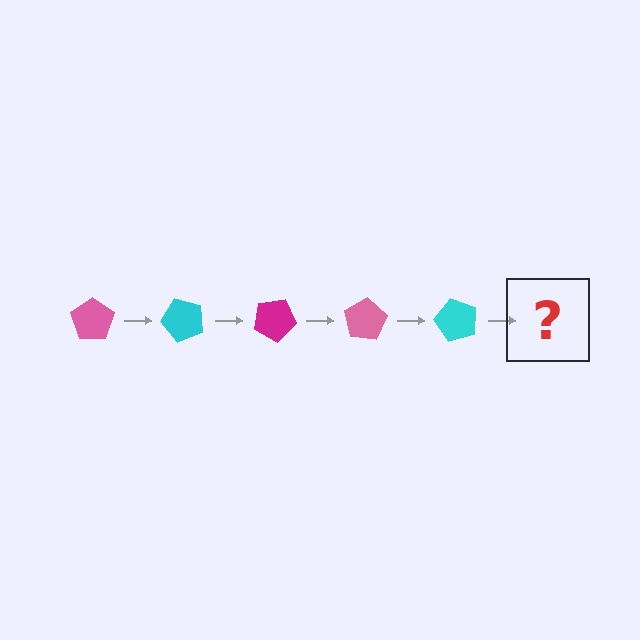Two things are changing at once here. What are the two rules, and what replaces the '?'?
The two rules are that it rotates 50 degrees each step and the color cycles through pink, cyan, and magenta. The '?' should be a magenta pentagon, rotated 250 degrees from the start.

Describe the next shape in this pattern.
It should be a magenta pentagon, rotated 250 degrees from the start.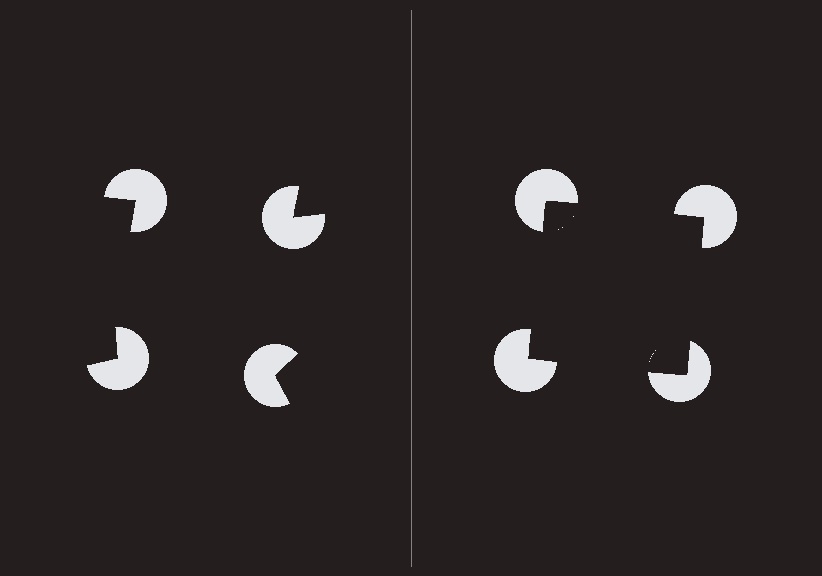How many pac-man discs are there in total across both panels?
8 — 4 on each side.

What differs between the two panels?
The pac-man discs are positioned identically on both sides; only the wedge orientations differ. On the right they align to a square; on the left they are misaligned.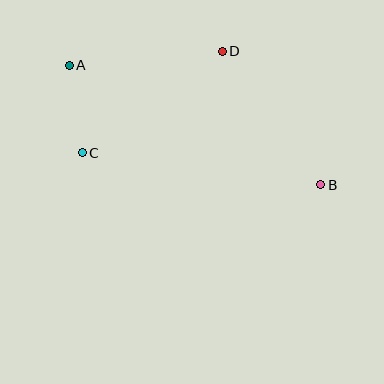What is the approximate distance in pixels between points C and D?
The distance between C and D is approximately 173 pixels.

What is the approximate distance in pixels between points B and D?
The distance between B and D is approximately 166 pixels.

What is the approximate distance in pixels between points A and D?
The distance between A and D is approximately 154 pixels.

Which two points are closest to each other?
Points A and C are closest to each other.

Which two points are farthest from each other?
Points A and B are farthest from each other.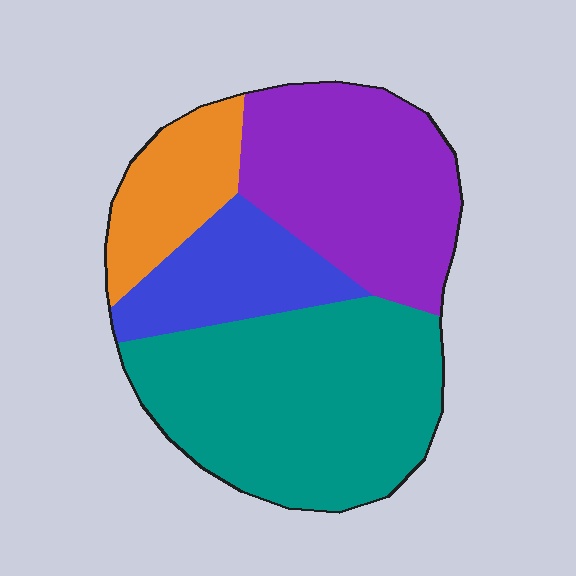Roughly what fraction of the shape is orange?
Orange covers about 15% of the shape.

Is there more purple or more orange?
Purple.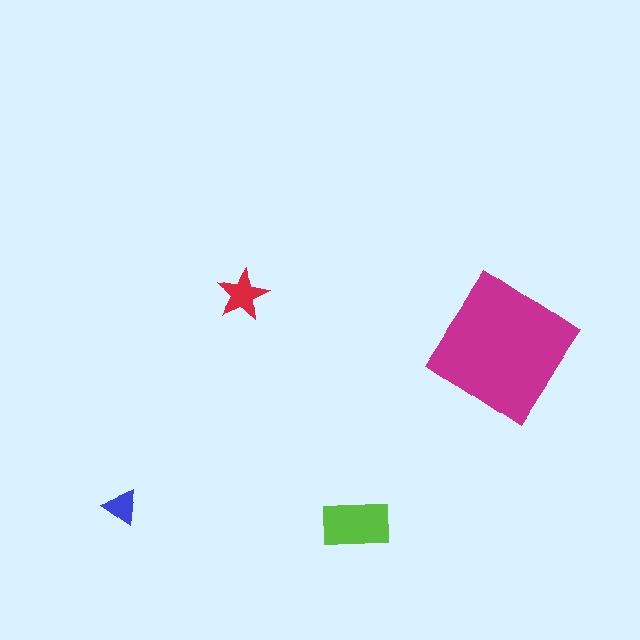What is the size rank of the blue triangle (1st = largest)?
4th.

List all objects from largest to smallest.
The magenta diamond, the lime rectangle, the red star, the blue triangle.